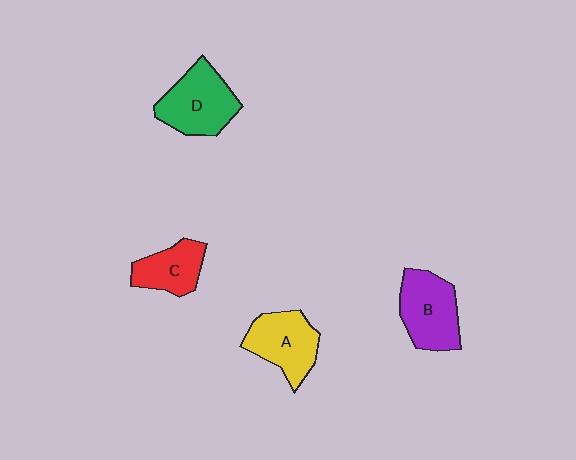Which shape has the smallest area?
Shape C (red).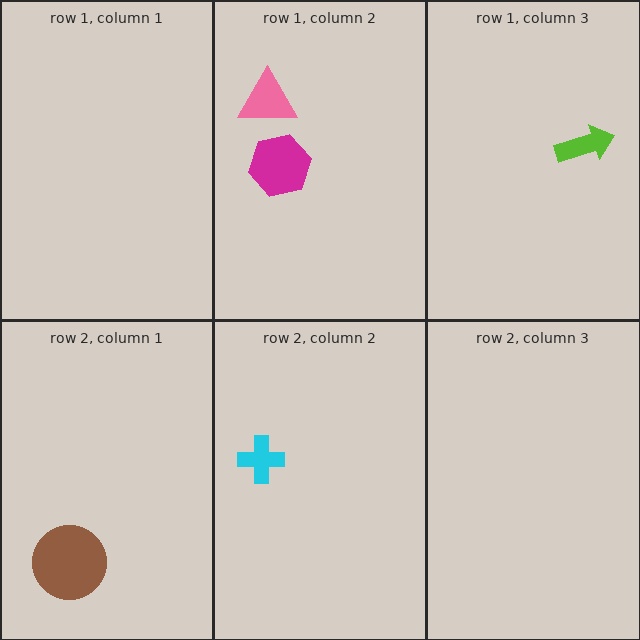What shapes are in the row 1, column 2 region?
The magenta hexagon, the pink triangle.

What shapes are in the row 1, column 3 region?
The lime arrow.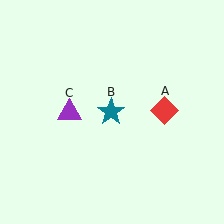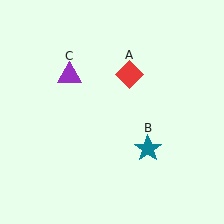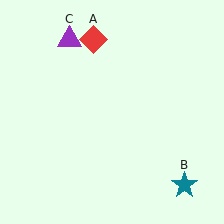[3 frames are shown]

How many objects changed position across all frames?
3 objects changed position: red diamond (object A), teal star (object B), purple triangle (object C).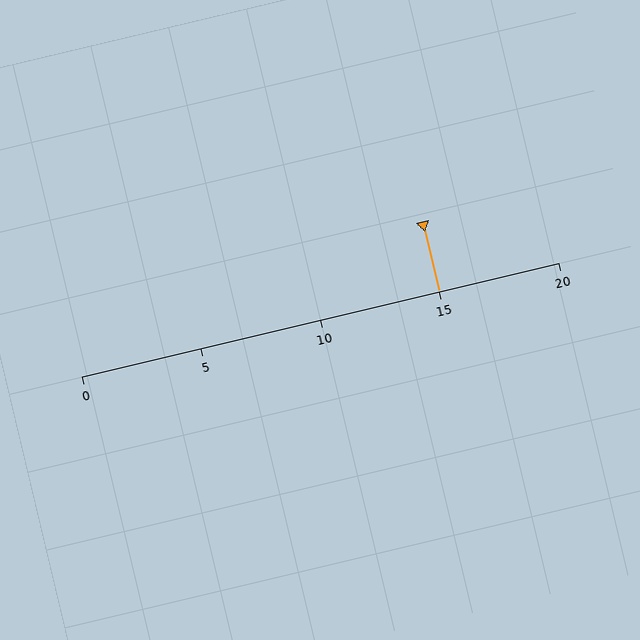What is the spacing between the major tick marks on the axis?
The major ticks are spaced 5 apart.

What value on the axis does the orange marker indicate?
The marker indicates approximately 15.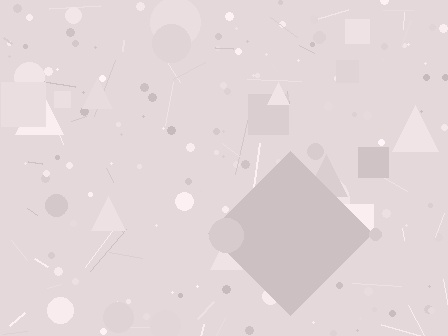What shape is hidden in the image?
A diamond is hidden in the image.